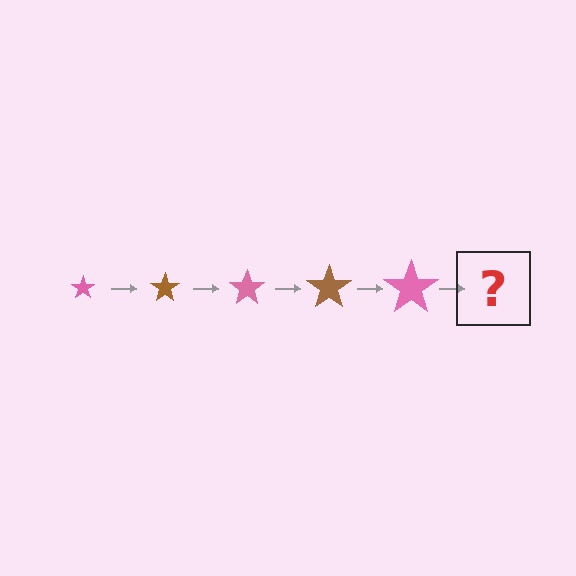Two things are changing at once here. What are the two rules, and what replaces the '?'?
The two rules are that the star grows larger each step and the color cycles through pink and brown. The '?' should be a brown star, larger than the previous one.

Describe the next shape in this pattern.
It should be a brown star, larger than the previous one.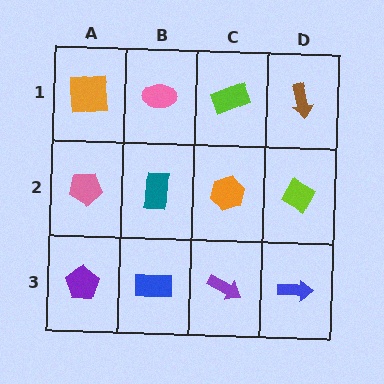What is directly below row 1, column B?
A teal rectangle.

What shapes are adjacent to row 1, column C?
An orange hexagon (row 2, column C), a pink ellipse (row 1, column B), a brown arrow (row 1, column D).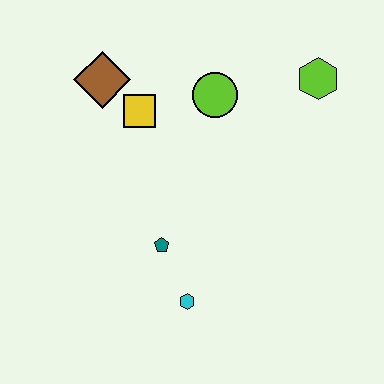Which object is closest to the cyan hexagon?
The teal pentagon is closest to the cyan hexagon.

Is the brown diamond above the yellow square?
Yes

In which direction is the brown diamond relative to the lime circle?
The brown diamond is to the left of the lime circle.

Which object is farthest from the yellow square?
The cyan hexagon is farthest from the yellow square.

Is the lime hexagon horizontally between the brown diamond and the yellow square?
No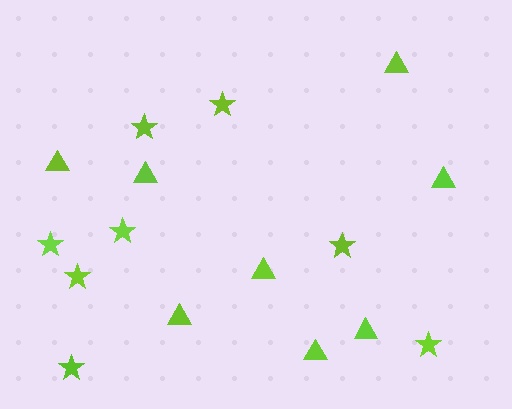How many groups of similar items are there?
There are 2 groups: one group of stars (8) and one group of triangles (8).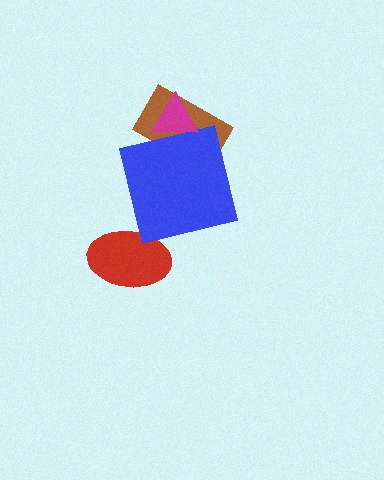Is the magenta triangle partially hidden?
No, no other shape covers it.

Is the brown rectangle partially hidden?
Yes, it is partially covered by another shape.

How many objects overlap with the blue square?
2 objects overlap with the blue square.